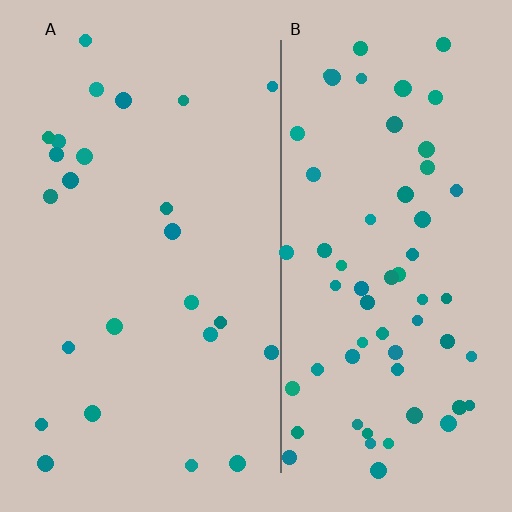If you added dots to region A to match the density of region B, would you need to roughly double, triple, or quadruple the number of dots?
Approximately triple.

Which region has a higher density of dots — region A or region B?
B (the right).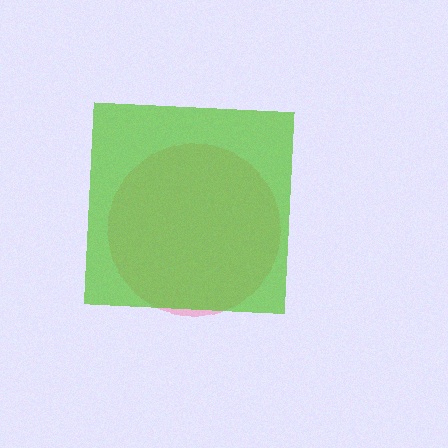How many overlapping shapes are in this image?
There are 2 overlapping shapes in the image.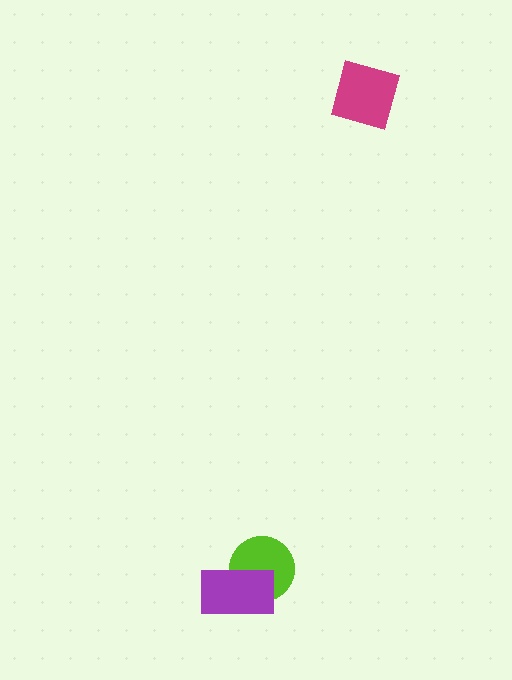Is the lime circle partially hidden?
Yes, it is partially covered by another shape.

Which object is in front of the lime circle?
The purple rectangle is in front of the lime circle.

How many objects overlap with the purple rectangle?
1 object overlaps with the purple rectangle.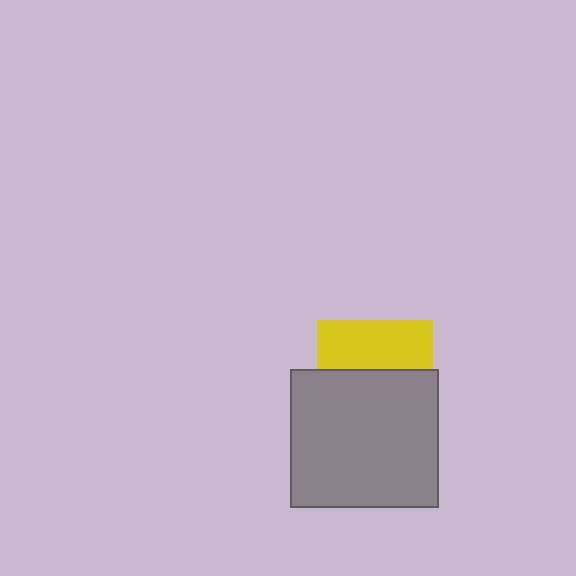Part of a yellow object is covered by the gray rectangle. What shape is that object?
It is a square.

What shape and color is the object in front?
The object in front is a gray rectangle.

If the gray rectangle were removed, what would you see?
You would see the complete yellow square.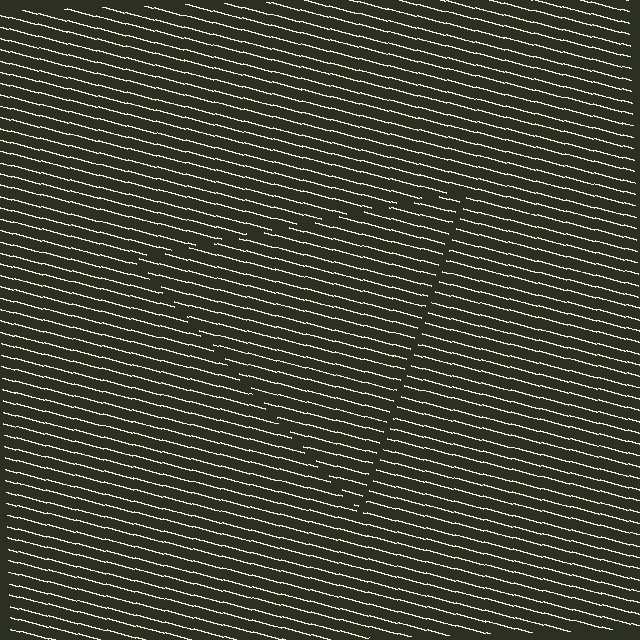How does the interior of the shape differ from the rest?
The interior of the shape contains the same grating, shifted by half a period — the contour is defined by the phase discontinuity where line-ends from the inner and outer gratings abut.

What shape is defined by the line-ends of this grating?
An illusory triangle. The interior of the shape contains the same grating, shifted by half a period — the contour is defined by the phase discontinuity where line-ends from the inner and outer gratings abut.